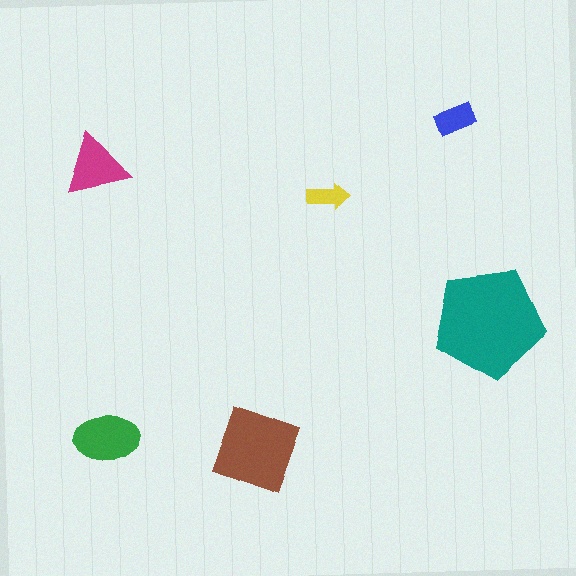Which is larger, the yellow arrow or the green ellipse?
The green ellipse.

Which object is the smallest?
The yellow arrow.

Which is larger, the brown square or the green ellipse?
The brown square.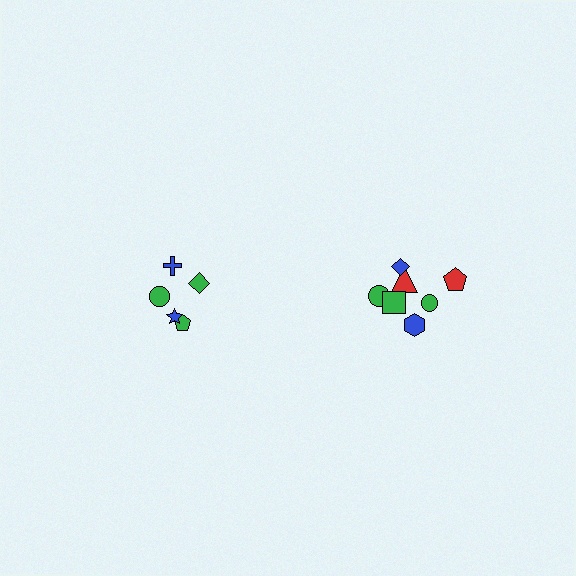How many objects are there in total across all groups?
There are 12 objects.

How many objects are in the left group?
There are 5 objects.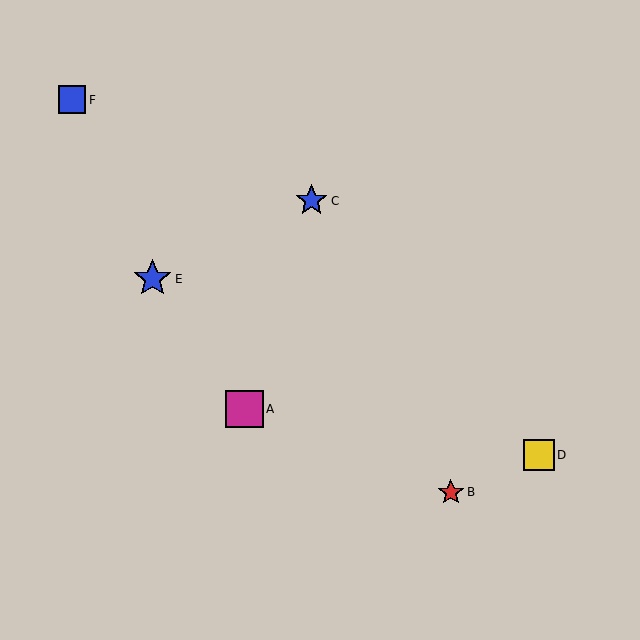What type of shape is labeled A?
Shape A is a magenta square.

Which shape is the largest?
The blue star (labeled E) is the largest.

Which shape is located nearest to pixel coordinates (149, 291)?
The blue star (labeled E) at (153, 279) is nearest to that location.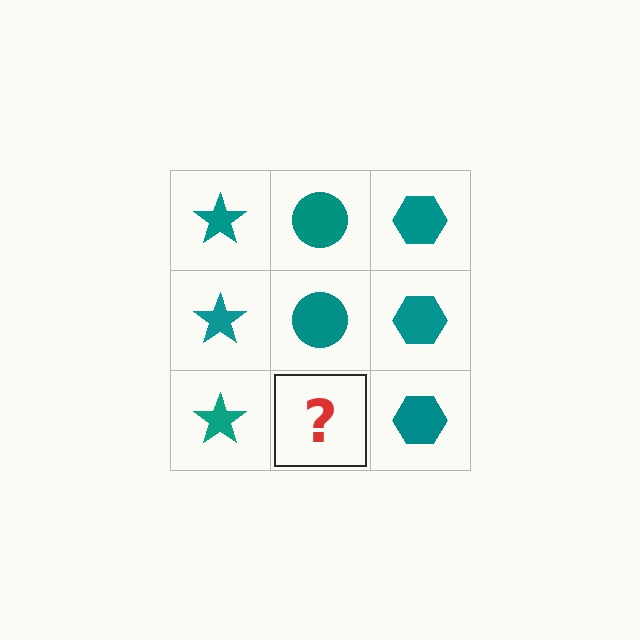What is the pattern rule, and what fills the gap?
The rule is that each column has a consistent shape. The gap should be filled with a teal circle.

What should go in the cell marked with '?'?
The missing cell should contain a teal circle.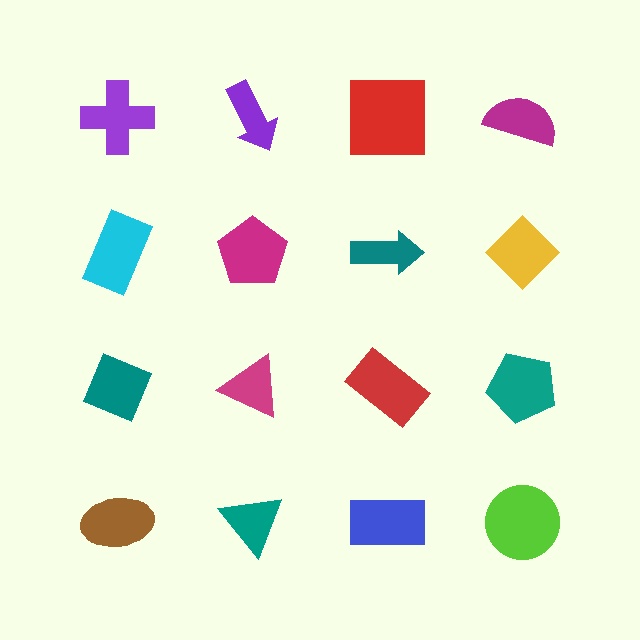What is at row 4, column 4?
A lime circle.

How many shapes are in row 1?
4 shapes.